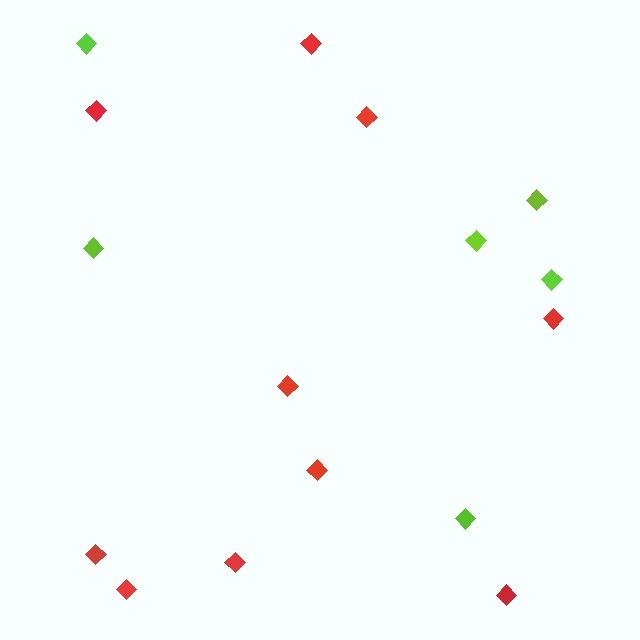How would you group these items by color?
There are 2 groups: one group of red diamonds (10) and one group of lime diamonds (6).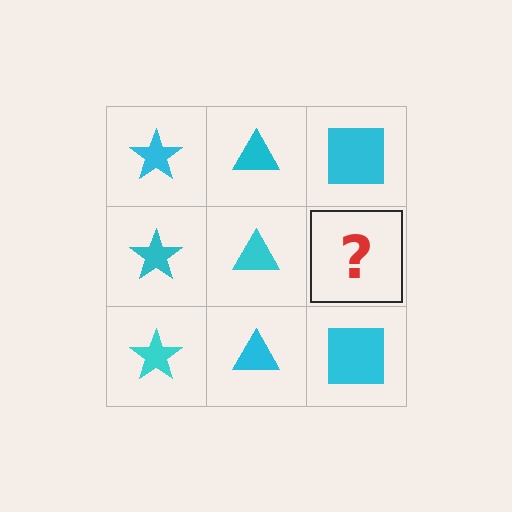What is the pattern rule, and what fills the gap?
The rule is that each column has a consistent shape. The gap should be filled with a cyan square.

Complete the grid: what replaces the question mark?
The question mark should be replaced with a cyan square.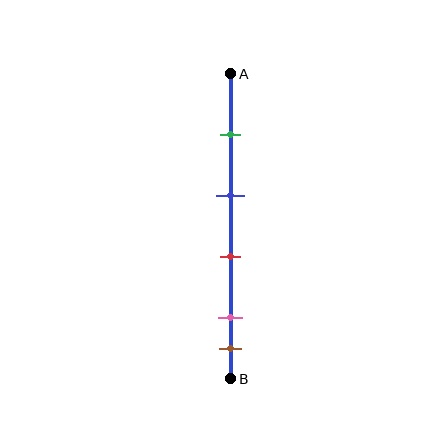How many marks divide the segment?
There are 5 marks dividing the segment.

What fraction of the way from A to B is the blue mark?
The blue mark is approximately 40% (0.4) of the way from A to B.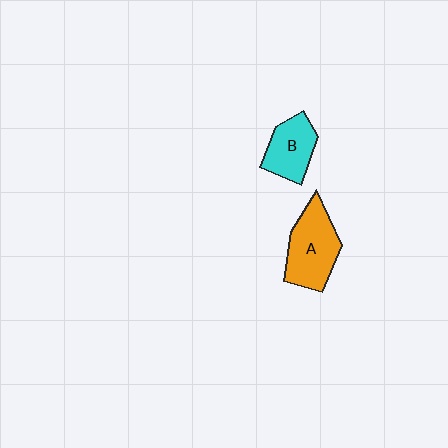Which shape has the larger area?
Shape A (orange).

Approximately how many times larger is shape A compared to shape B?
Approximately 1.4 times.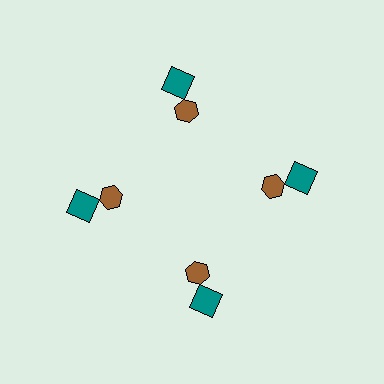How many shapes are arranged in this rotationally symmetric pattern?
There are 8 shapes, arranged in 4 groups of 2.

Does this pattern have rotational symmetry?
Yes, this pattern has 4-fold rotational symmetry. It looks the same after rotating 90 degrees around the center.